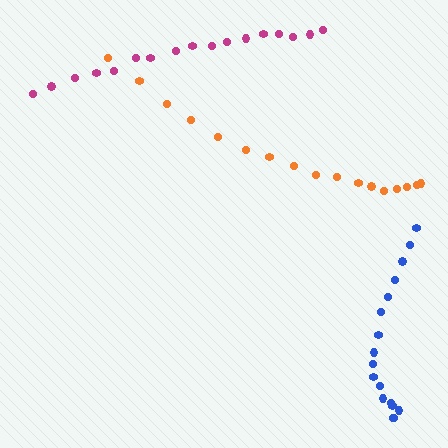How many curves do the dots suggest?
There are 3 distinct paths.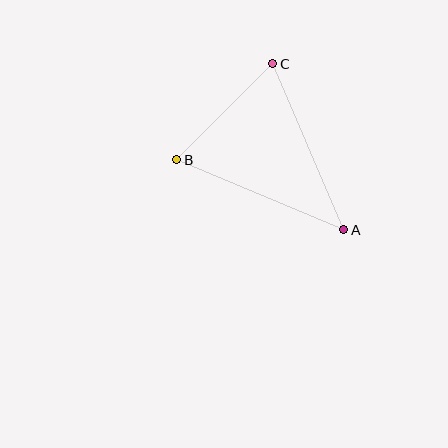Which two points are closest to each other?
Points B and C are closest to each other.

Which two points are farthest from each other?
Points A and B are farthest from each other.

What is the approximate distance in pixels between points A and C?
The distance between A and C is approximately 181 pixels.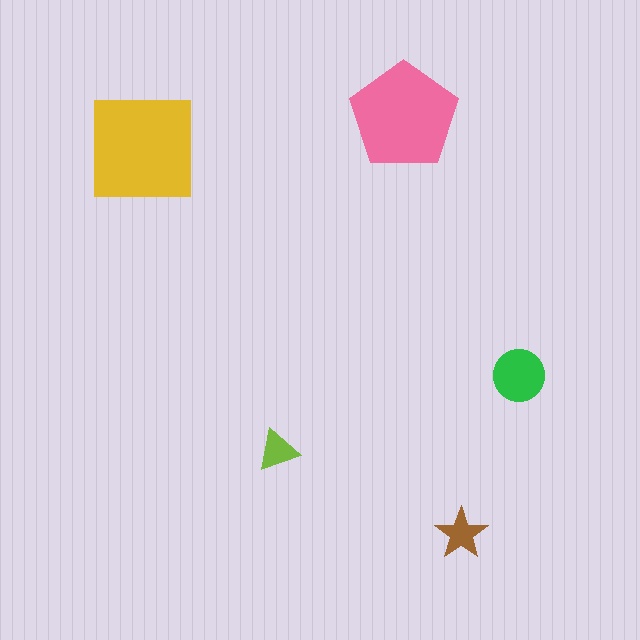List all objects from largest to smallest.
The yellow square, the pink pentagon, the green circle, the brown star, the lime triangle.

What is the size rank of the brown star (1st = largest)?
4th.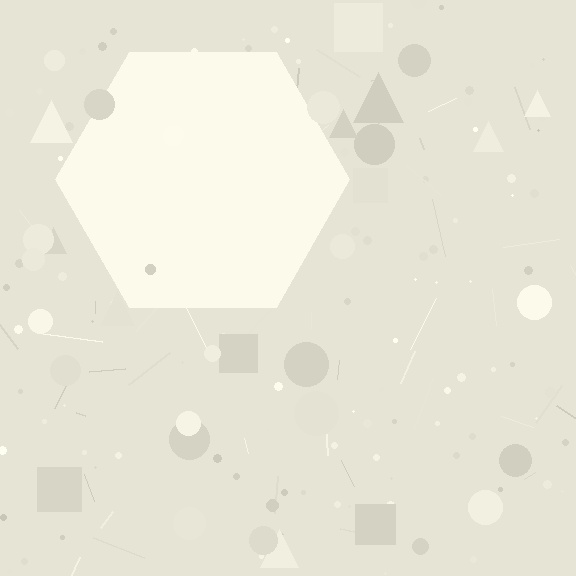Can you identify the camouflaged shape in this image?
The camouflaged shape is a hexagon.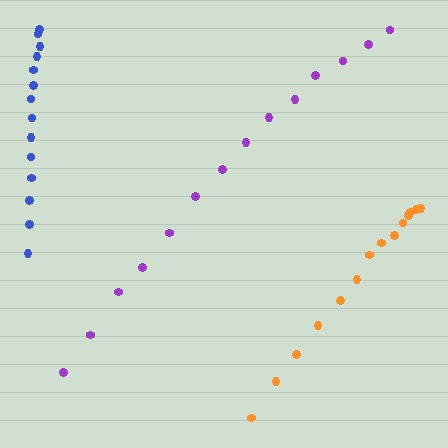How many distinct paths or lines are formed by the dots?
There are 3 distinct paths.